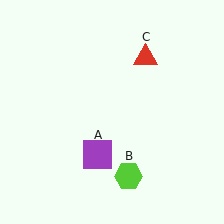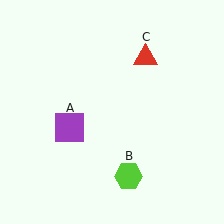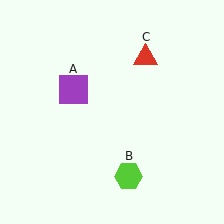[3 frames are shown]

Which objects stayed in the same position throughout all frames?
Lime hexagon (object B) and red triangle (object C) remained stationary.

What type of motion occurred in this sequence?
The purple square (object A) rotated clockwise around the center of the scene.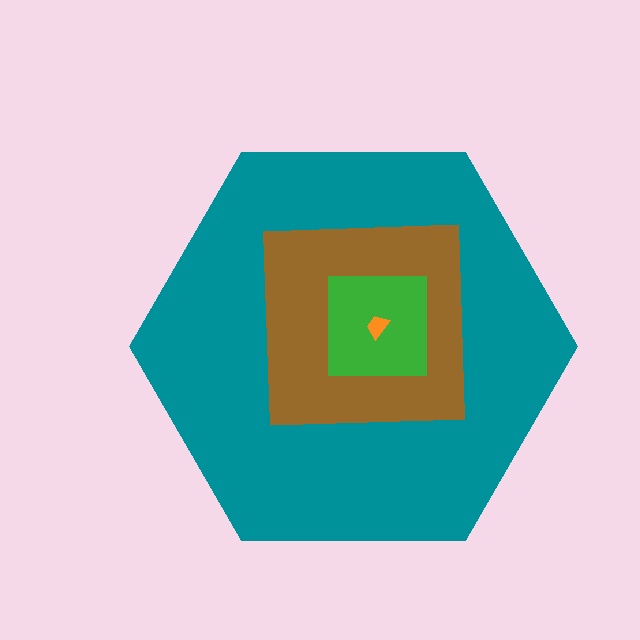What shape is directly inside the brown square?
The green square.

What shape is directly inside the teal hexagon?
The brown square.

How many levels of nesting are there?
4.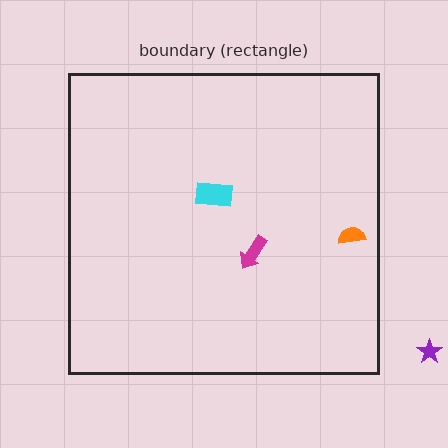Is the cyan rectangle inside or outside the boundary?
Inside.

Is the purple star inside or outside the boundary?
Outside.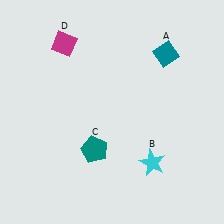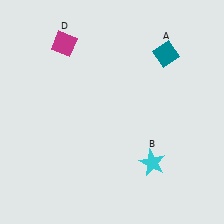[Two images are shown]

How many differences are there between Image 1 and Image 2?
There is 1 difference between the two images.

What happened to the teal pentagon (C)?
The teal pentagon (C) was removed in Image 2. It was in the bottom-left area of Image 1.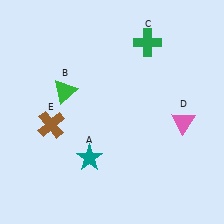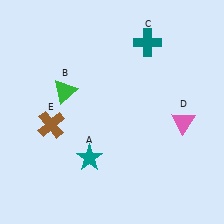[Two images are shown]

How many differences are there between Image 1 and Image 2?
There is 1 difference between the two images.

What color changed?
The cross (C) changed from green in Image 1 to teal in Image 2.